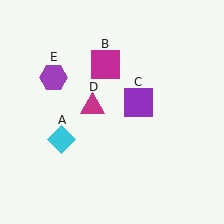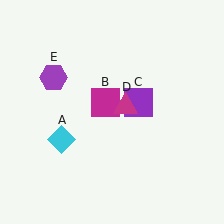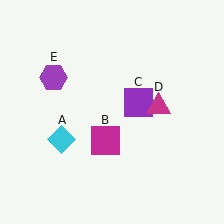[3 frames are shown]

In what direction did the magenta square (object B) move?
The magenta square (object B) moved down.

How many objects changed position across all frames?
2 objects changed position: magenta square (object B), magenta triangle (object D).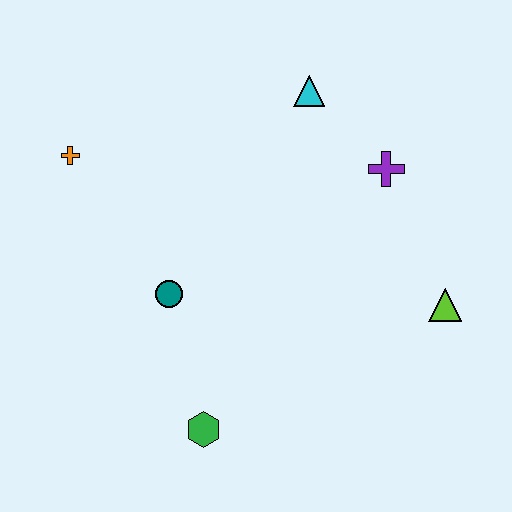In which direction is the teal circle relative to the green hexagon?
The teal circle is above the green hexagon.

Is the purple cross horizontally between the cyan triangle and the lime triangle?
Yes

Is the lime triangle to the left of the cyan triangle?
No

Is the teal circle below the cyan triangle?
Yes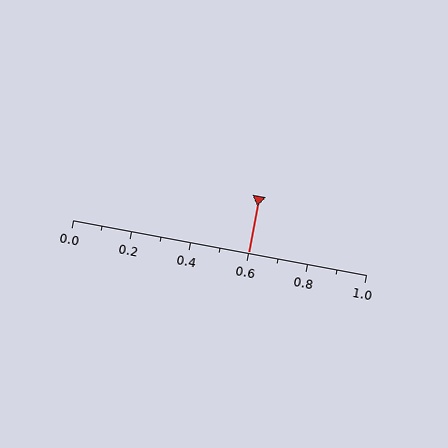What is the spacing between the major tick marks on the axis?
The major ticks are spaced 0.2 apart.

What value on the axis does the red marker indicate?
The marker indicates approximately 0.6.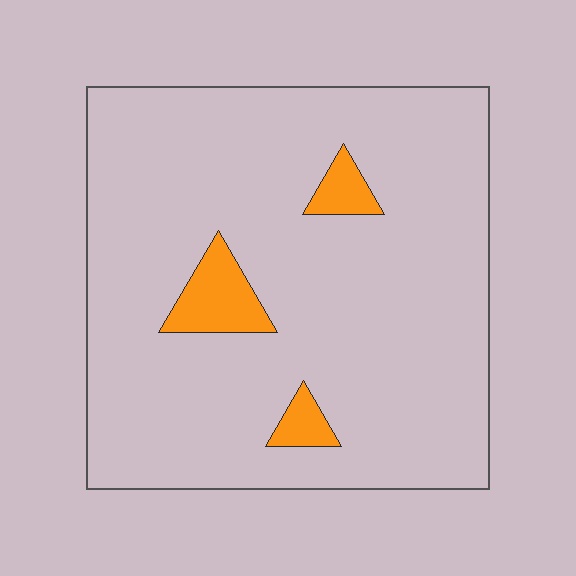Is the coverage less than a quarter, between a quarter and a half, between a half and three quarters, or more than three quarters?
Less than a quarter.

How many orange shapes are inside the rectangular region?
3.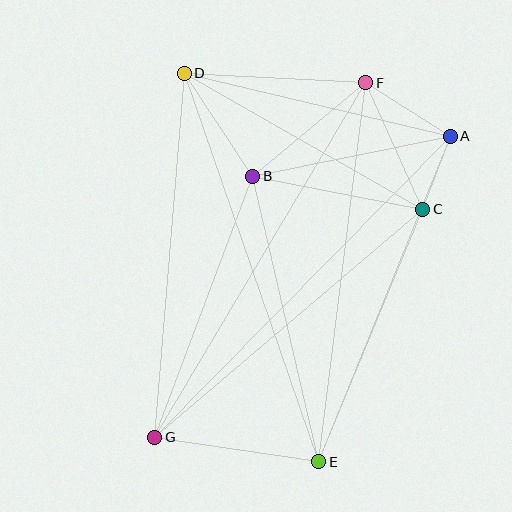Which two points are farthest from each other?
Points A and G are farthest from each other.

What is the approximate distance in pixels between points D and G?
The distance between D and G is approximately 365 pixels.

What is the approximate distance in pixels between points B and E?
The distance between B and E is approximately 293 pixels.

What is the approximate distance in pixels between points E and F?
The distance between E and F is approximately 382 pixels.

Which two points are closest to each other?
Points A and C are closest to each other.